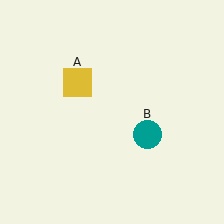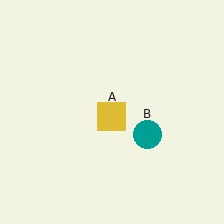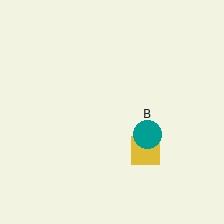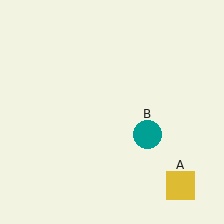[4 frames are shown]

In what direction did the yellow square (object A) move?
The yellow square (object A) moved down and to the right.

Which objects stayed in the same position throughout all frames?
Teal circle (object B) remained stationary.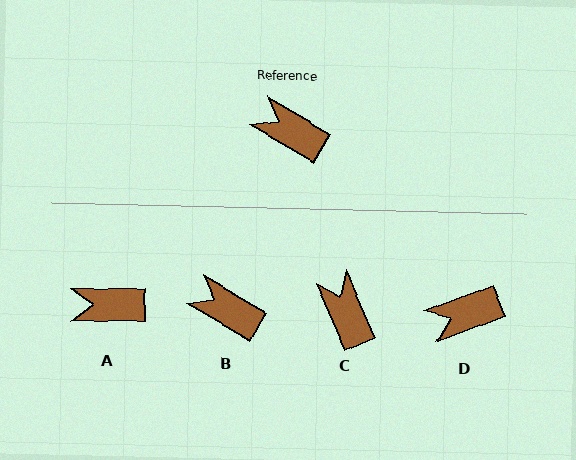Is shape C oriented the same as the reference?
No, it is off by about 36 degrees.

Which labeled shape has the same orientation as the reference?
B.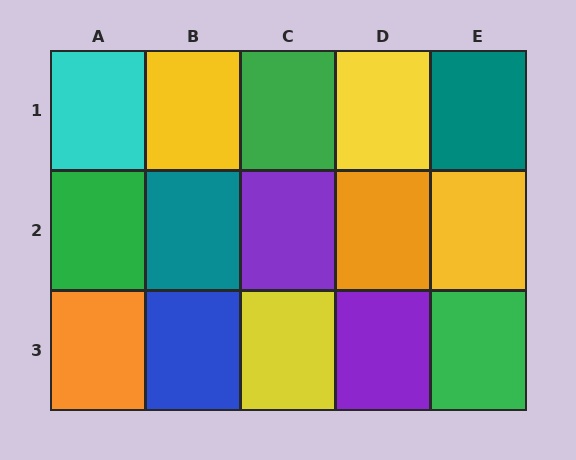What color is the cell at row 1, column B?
Yellow.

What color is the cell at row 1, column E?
Teal.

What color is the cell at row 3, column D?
Purple.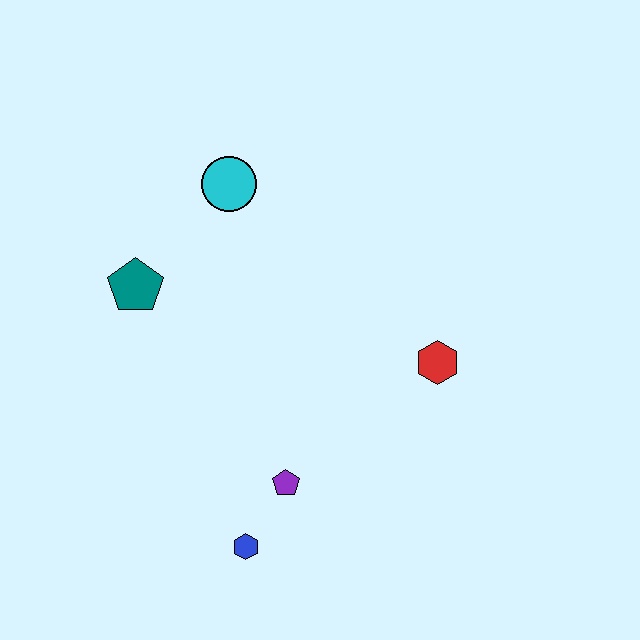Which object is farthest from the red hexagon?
The teal pentagon is farthest from the red hexagon.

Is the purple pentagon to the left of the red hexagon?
Yes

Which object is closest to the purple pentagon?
The blue hexagon is closest to the purple pentagon.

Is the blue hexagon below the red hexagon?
Yes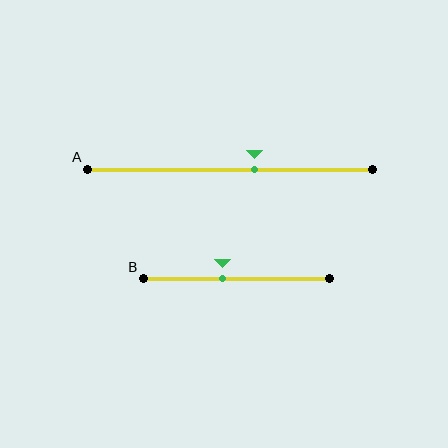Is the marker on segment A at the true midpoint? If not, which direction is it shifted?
No, the marker on segment A is shifted to the right by about 9% of the segment length.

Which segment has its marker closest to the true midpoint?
Segment B has its marker closest to the true midpoint.